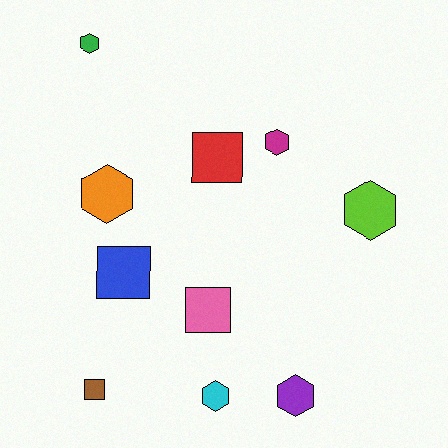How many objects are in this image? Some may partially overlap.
There are 10 objects.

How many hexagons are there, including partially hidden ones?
There are 6 hexagons.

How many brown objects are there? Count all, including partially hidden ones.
There is 1 brown object.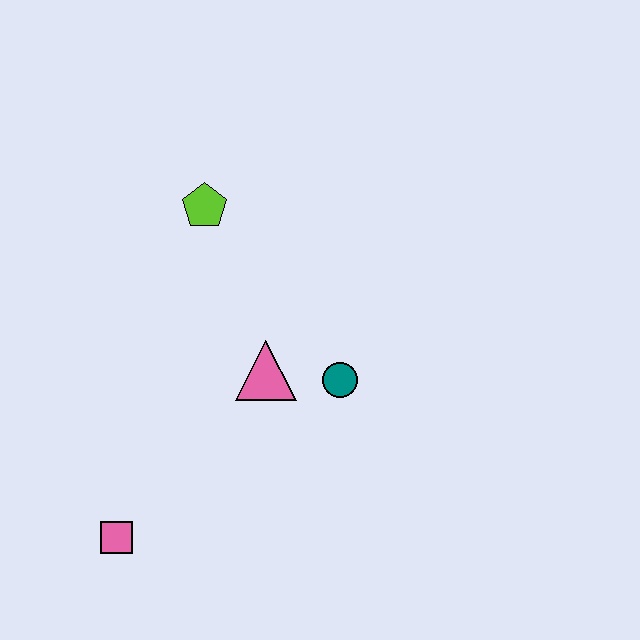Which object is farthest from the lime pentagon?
The pink square is farthest from the lime pentagon.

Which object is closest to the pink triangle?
The teal circle is closest to the pink triangle.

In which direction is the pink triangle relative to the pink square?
The pink triangle is above the pink square.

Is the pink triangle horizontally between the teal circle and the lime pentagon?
Yes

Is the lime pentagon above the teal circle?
Yes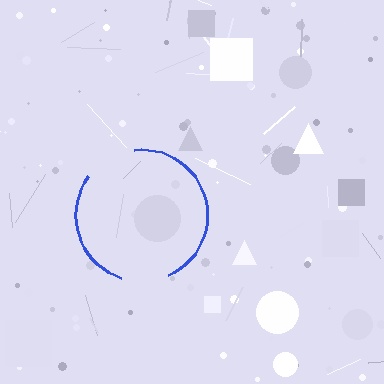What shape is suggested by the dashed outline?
The dashed outline suggests a circle.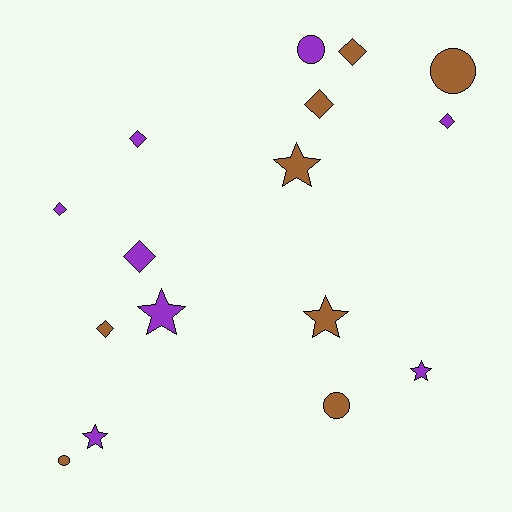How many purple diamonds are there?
There are 4 purple diamonds.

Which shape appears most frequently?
Diamond, with 7 objects.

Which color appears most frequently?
Purple, with 8 objects.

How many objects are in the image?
There are 16 objects.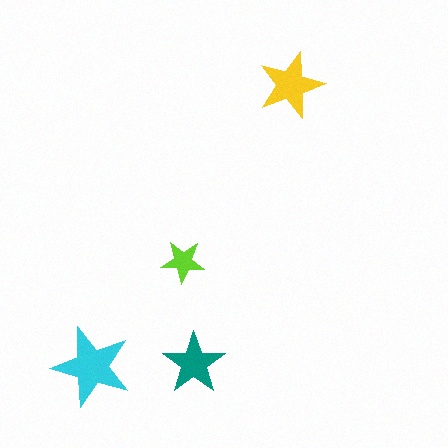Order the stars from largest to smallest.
the cyan one, the yellow one, the teal one, the lime one.